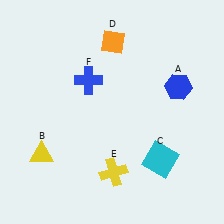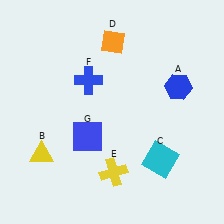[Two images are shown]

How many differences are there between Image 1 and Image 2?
There is 1 difference between the two images.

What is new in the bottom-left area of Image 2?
A blue square (G) was added in the bottom-left area of Image 2.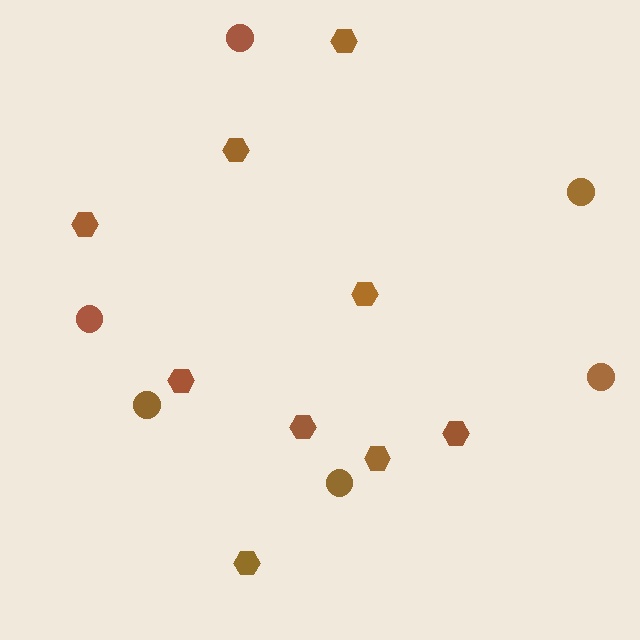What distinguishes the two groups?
There are 2 groups: one group of hexagons (9) and one group of circles (6).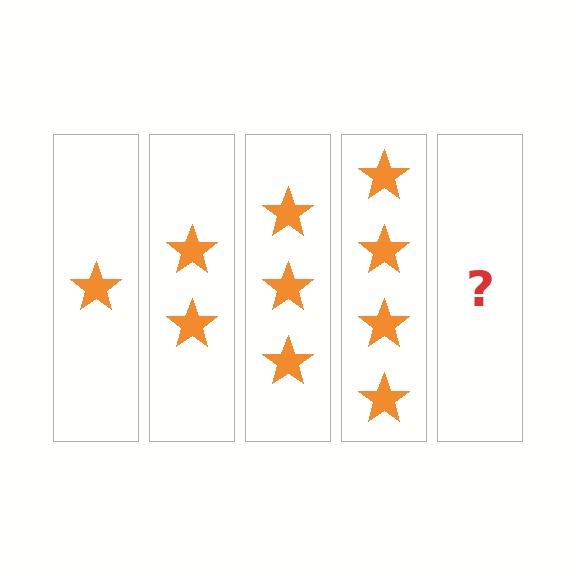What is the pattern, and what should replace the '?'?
The pattern is that each step adds one more star. The '?' should be 5 stars.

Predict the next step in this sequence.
The next step is 5 stars.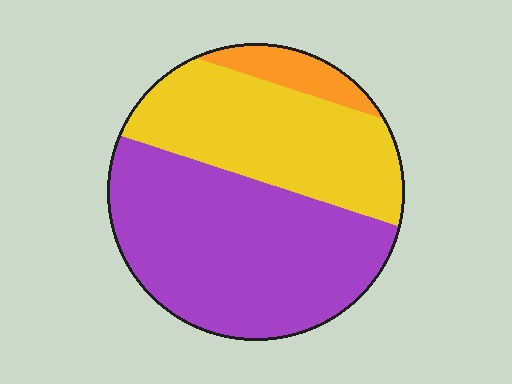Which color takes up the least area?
Orange, at roughly 10%.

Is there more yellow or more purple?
Purple.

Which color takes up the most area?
Purple, at roughly 55%.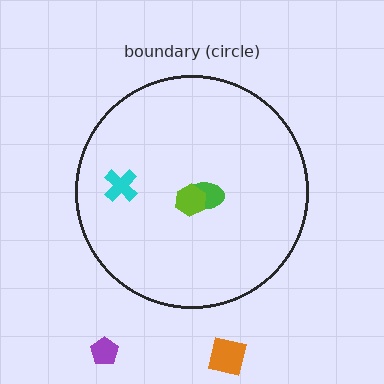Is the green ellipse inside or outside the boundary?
Inside.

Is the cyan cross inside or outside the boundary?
Inside.